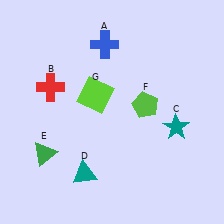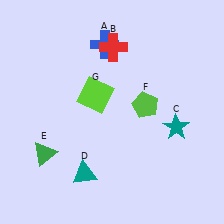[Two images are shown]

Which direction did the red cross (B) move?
The red cross (B) moved right.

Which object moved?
The red cross (B) moved right.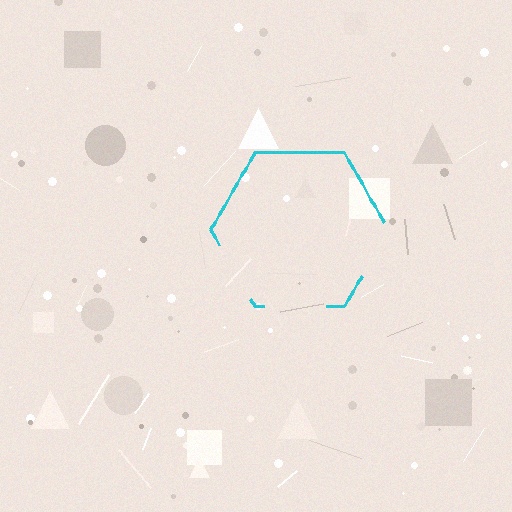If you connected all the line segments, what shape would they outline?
They would outline a hexagon.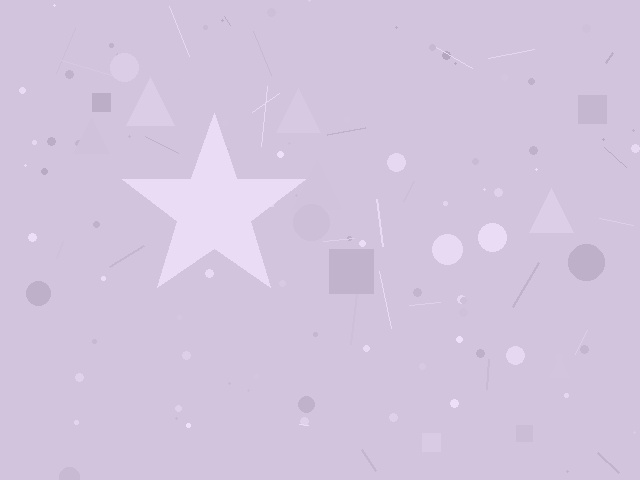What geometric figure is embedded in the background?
A star is embedded in the background.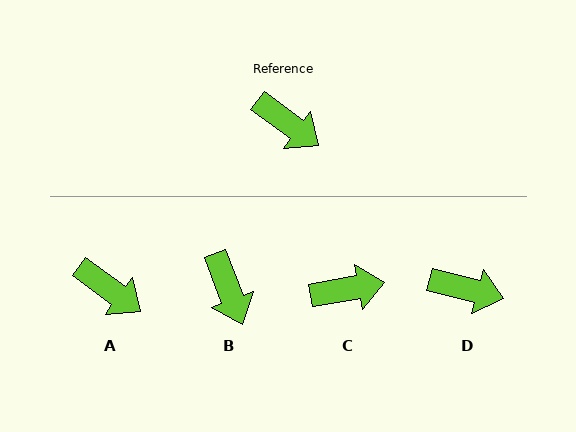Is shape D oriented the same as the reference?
No, it is off by about 22 degrees.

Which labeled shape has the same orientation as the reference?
A.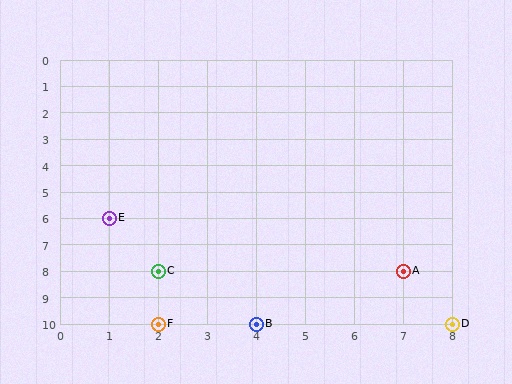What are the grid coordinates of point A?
Point A is at grid coordinates (7, 8).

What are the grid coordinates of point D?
Point D is at grid coordinates (8, 10).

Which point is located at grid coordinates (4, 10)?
Point B is at (4, 10).